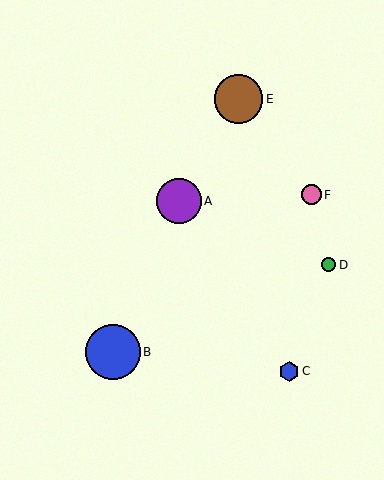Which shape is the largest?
The blue circle (labeled B) is the largest.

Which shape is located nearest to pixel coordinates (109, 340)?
The blue circle (labeled B) at (113, 352) is nearest to that location.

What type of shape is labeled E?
Shape E is a brown circle.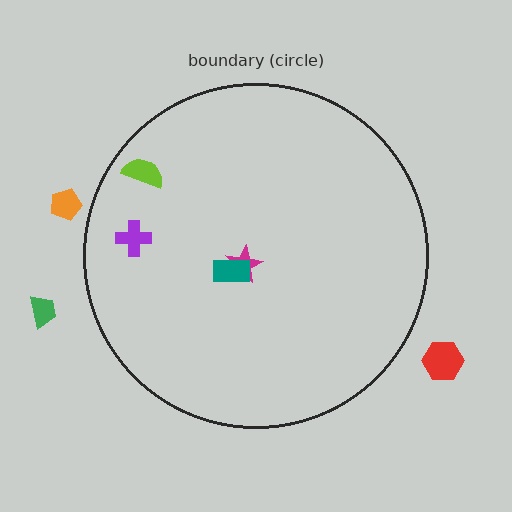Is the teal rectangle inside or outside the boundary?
Inside.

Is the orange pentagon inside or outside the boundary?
Outside.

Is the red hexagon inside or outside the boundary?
Outside.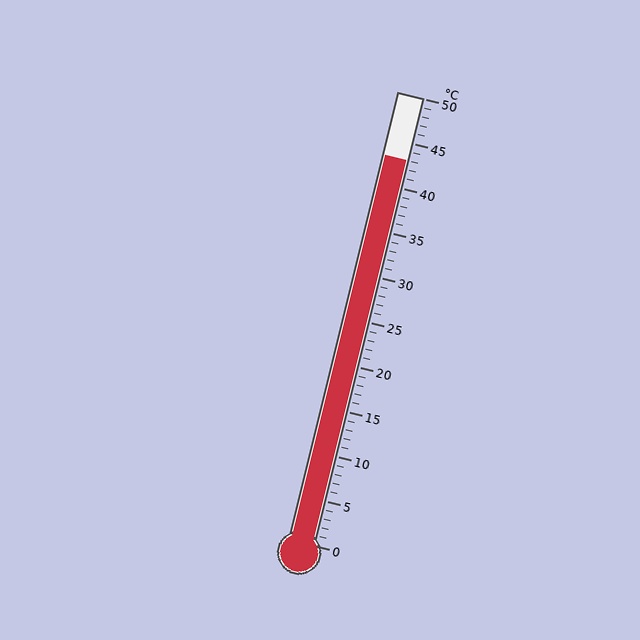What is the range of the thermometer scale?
The thermometer scale ranges from 0°C to 50°C.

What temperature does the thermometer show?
The thermometer shows approximately 43°C.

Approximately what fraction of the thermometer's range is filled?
The thermometer is filled to approximately 85% of its range.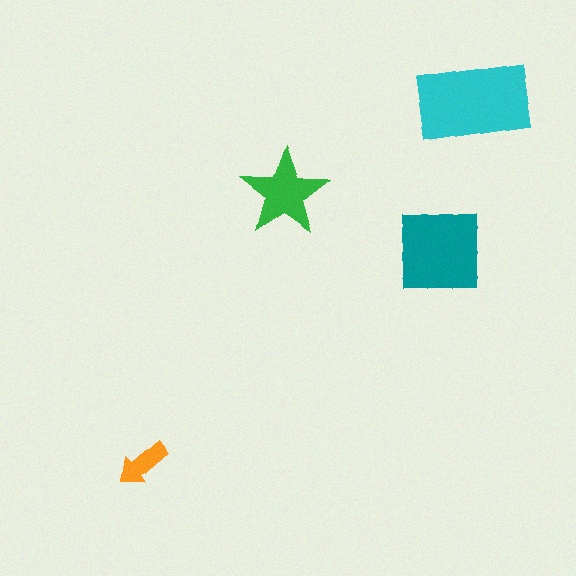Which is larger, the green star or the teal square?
The teal square.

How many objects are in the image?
There are 4 objects in the image.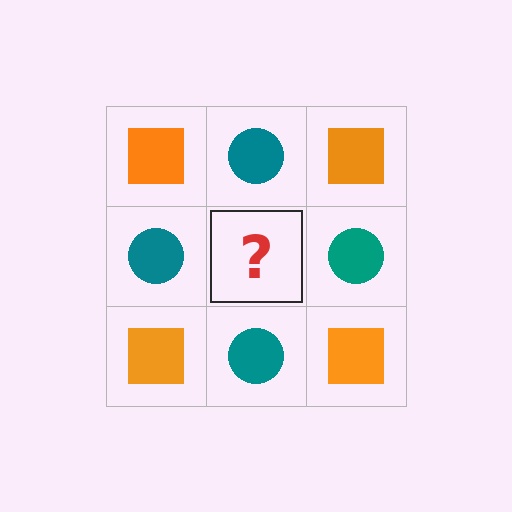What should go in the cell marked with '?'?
The missing cell should contain an orange square.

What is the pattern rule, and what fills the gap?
The rule is that it alternates orange square and teal circle in a checkerboard pattern. The gap should be filled with an orange square.